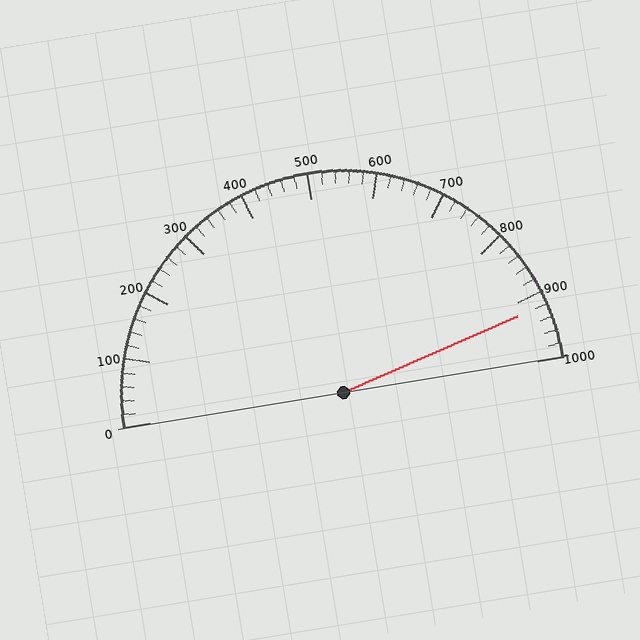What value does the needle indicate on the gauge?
The needle indicates approximately 920.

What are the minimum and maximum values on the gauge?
The gauge ranges from 0 to 1000.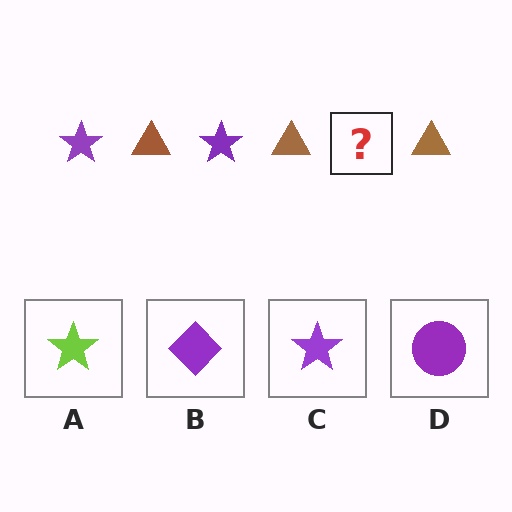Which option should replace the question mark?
Option C.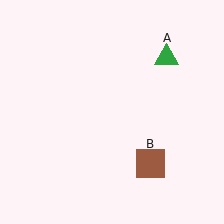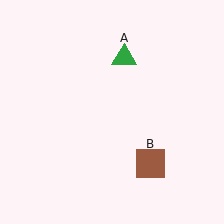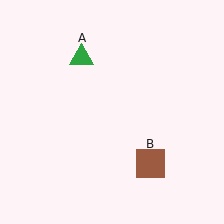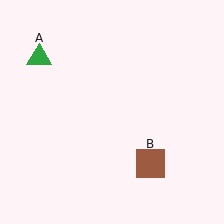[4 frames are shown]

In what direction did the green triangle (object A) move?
The green triangle (object A) moved left.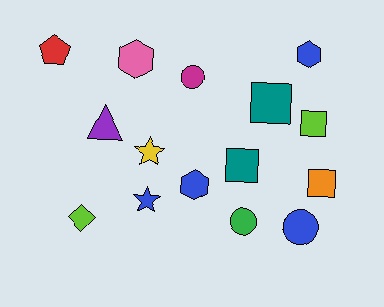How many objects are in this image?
There are 15 objects.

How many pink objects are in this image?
There is 1 pink object.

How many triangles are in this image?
There is 1 triangle.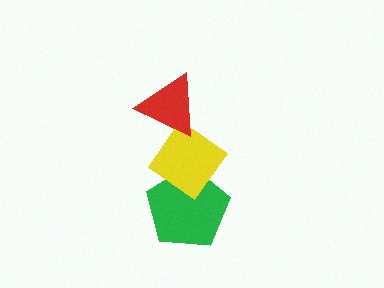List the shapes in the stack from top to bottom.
From top to bottom: the red triangle, the yellow diamond, the green pentagon.